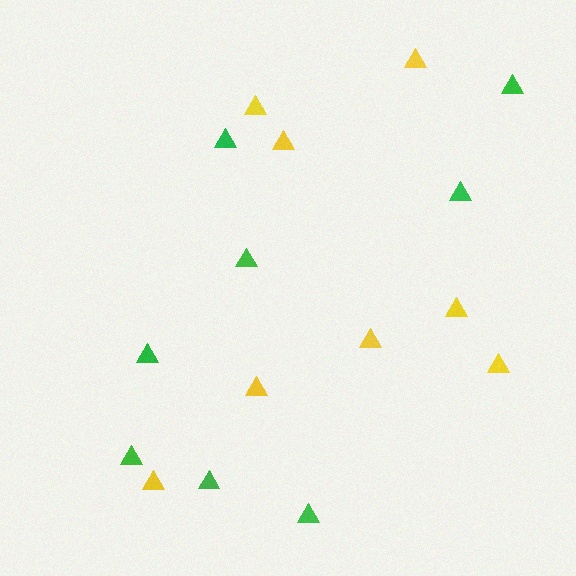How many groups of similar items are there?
There are 2 groups: one group of yellow triangles (8) and one group of green triangles (8).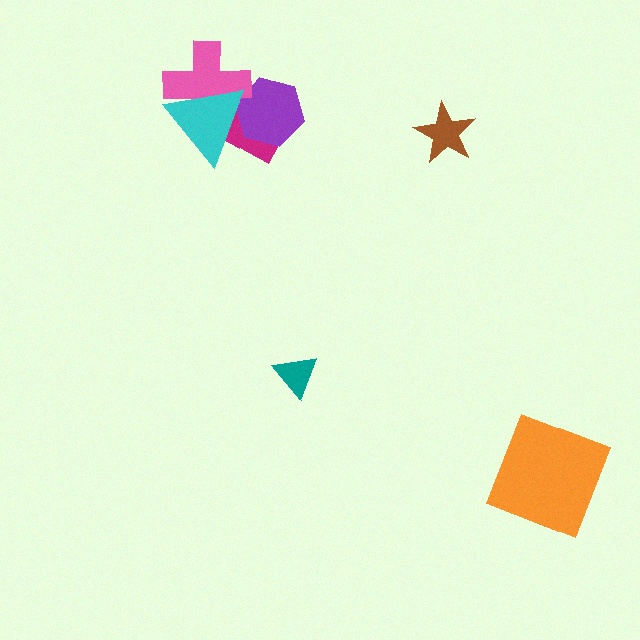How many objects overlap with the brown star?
0 objects overlap with the brown star.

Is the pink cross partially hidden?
Yes, it is partially covered by another shape.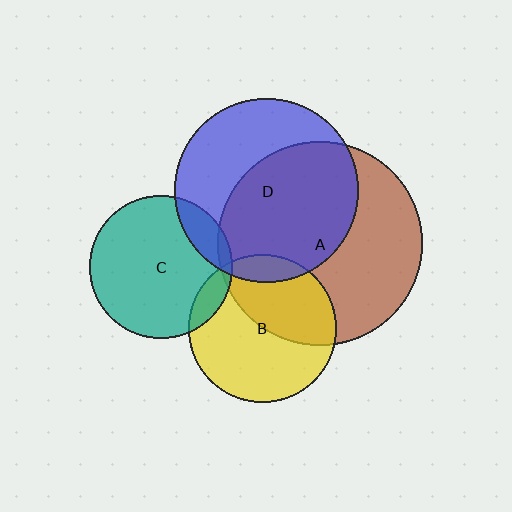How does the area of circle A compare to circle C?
Approximately 2.0 times.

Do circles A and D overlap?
Yes.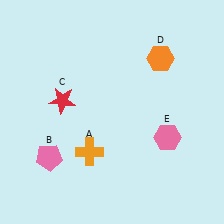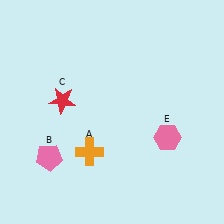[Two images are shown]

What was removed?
The orange hexagon (D) was removed in Image 2.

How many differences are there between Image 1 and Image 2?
There is 1 difference between the two images.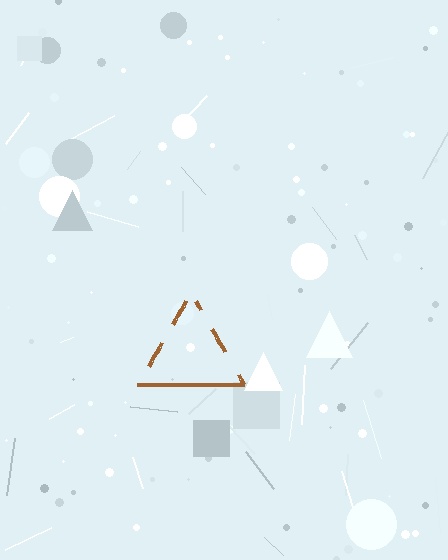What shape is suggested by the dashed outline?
The dashed outline suggests a triangle.